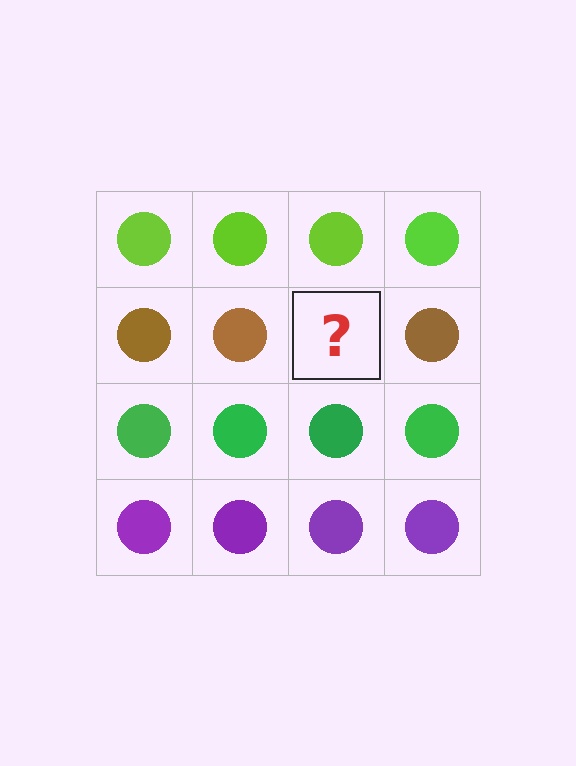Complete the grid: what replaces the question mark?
The question mark should be replaced with a brown circle.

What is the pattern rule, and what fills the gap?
The rule is that each row has a consistent color. The gap should be filled with a brown circle.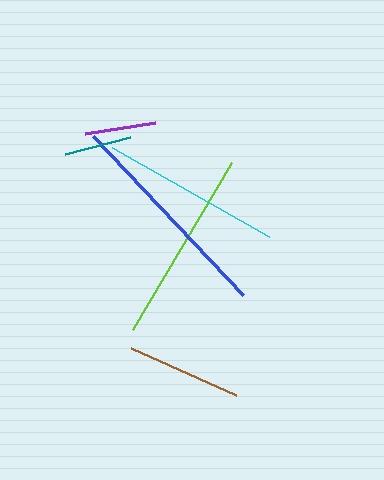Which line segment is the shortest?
The teal line is the shortest at approximately 68 pixels.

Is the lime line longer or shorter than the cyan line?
The lime line is longer than the cyan line.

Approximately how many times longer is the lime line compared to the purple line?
The lime line is approximately 2.8 times the length of the purple line.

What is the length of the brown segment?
The brown segment is approximately 115 pixels long.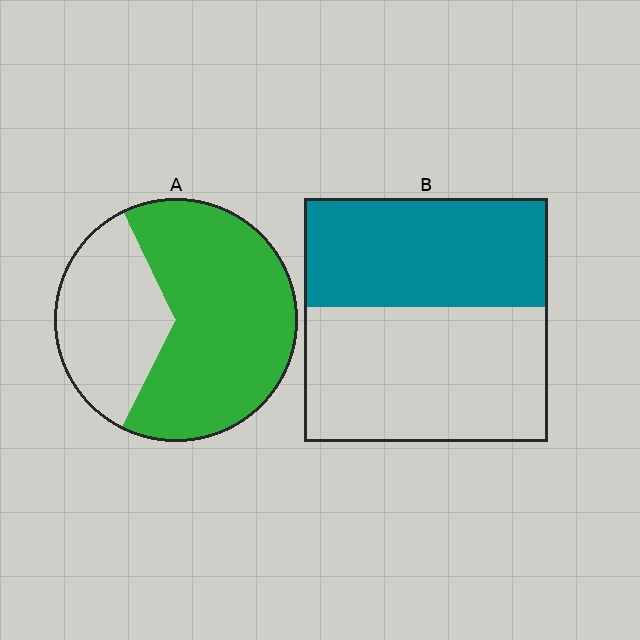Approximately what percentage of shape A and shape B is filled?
A is approximately 65% and B is approximately 45%.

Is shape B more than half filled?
No.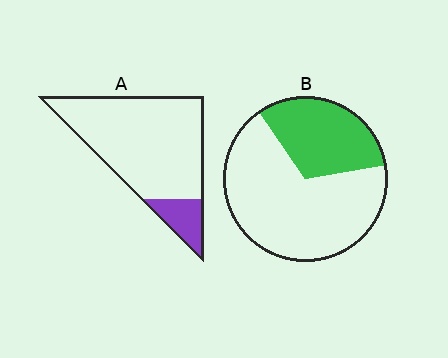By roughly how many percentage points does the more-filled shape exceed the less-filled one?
By roughly 20 percentage points (B over A).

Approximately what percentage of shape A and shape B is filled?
A is approximately 15% and B is approximately 30%.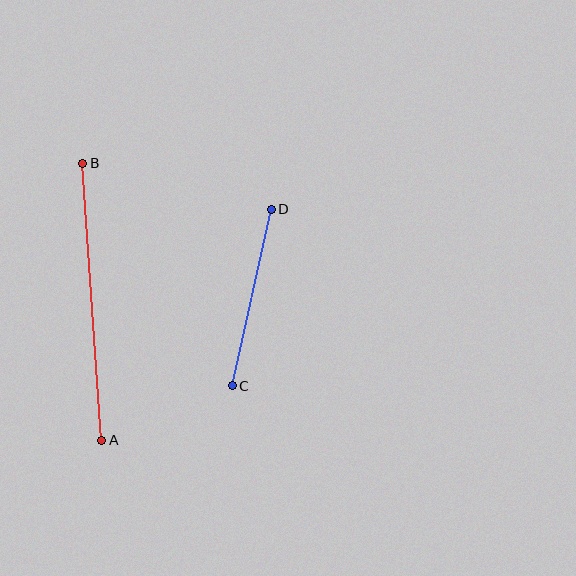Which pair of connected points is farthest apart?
Points A and B are farthest apart.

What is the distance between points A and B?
The distance is approximately 277 pixels.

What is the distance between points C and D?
The distance is approximately 181 pixels.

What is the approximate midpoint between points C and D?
The midpoint is at approximately (252, 298) pixels.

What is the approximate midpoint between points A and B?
The midpoint is at approximately (92, 302) pixels.